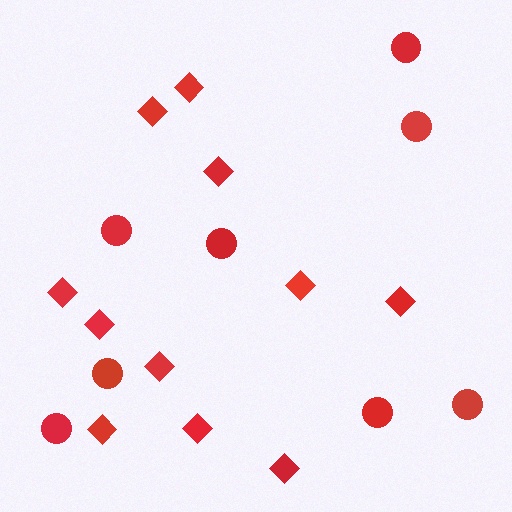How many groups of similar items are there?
There are 2 groups: one group of circles (8) and one group of diamonds (11).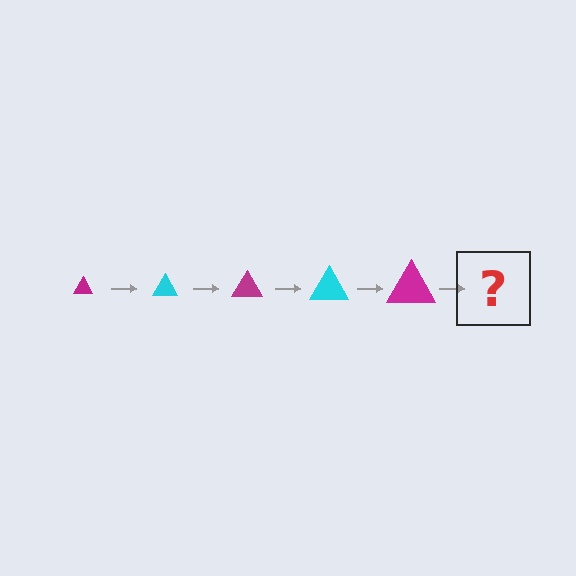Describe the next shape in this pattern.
It should be a cyan triangle, larger than the previous one.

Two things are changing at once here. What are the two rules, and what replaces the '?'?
The two rules are that the triangle grows larger each step and the color cycles through magenta and cyan. The '?' should be a cyan triangle, larger than the previous one.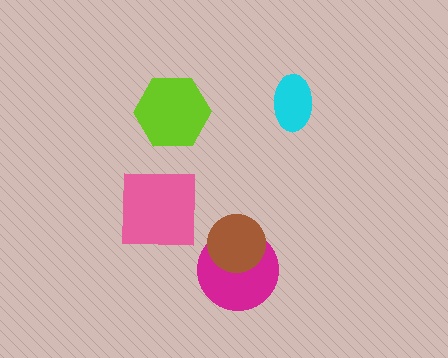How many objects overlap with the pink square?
0 objects overlap with the pink square.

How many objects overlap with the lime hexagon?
0 objects overlap with the lime hexagon.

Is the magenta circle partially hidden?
Yes, it is partially covered by another shape.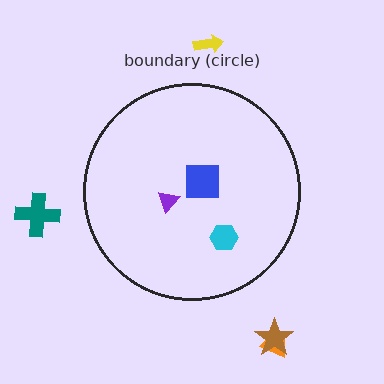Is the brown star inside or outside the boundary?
Outside.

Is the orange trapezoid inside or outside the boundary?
Outside.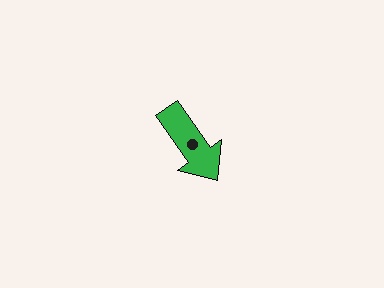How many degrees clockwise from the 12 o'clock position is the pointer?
Approximately 145 degrees.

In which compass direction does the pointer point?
Southeast.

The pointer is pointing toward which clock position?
Roughly 5 o'clock.